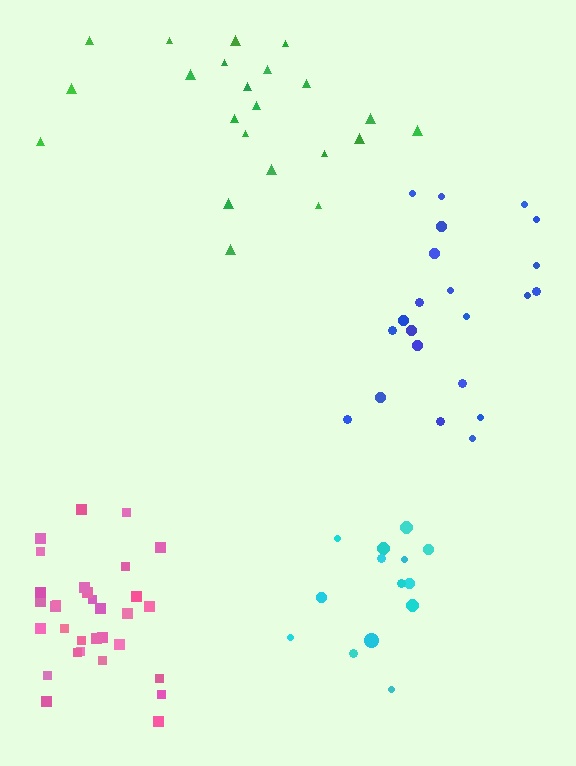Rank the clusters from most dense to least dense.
pink, green, blue, cyan.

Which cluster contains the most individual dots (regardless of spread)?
Pink (31).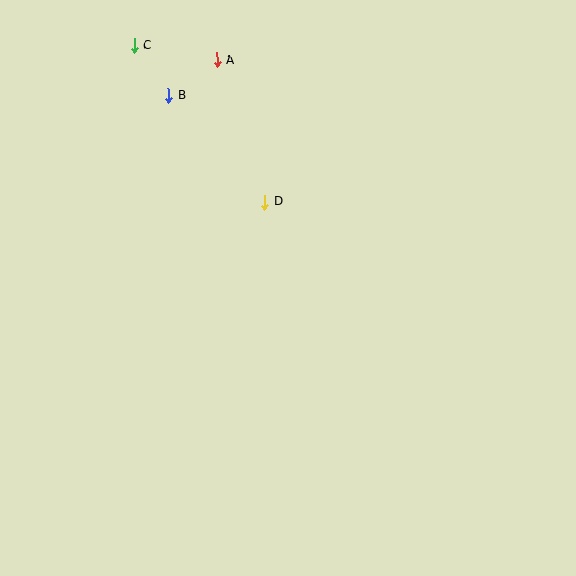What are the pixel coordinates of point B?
Point B is at (168, 96).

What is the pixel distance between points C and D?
The distance between C and D is 204 pixels.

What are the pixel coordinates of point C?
Point C is at (134, 45).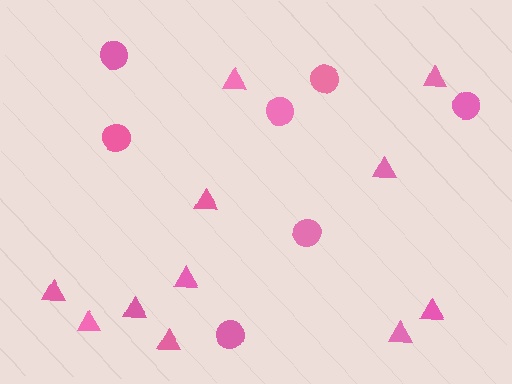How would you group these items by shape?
There are 2 groups: one group of triangles (11) and one group of circles (7).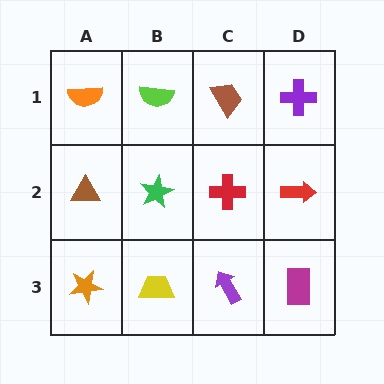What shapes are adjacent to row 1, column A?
A brown triangle (row 2, column A), a lime semicircle (row 1, column B).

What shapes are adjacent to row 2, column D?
A purple cross (row 1, column D), a magenta rectangle (row 3, column D), a red cross (row 2, column C).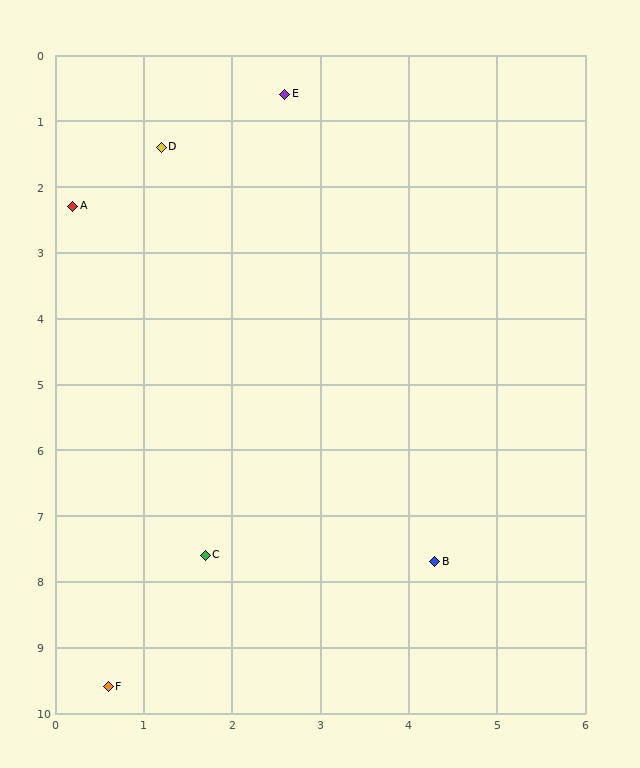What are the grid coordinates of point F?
Point F is at approximately (0.6, 9.6).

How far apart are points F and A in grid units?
Points F and A are about 7.3 grid units apart.